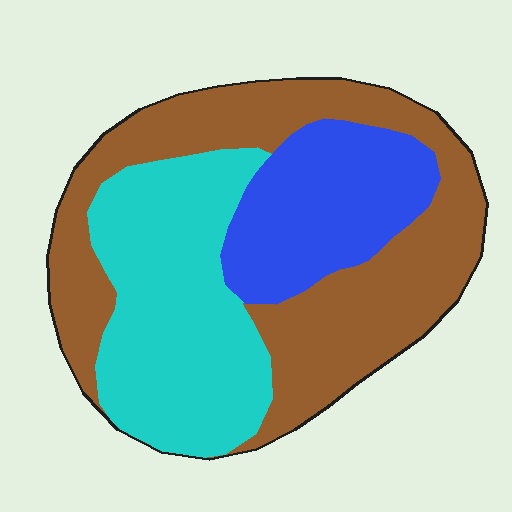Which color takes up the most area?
Brown, at roughly 45%.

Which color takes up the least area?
Blue, at roughly 20%.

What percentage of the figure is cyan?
Cyan covers 34% of the figure.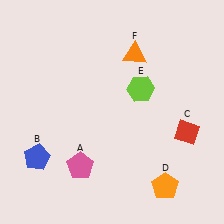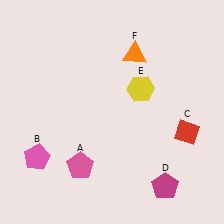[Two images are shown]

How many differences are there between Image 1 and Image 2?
There are 3 differences between the two images.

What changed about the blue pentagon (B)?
In Image 1, B is blue. In Image 2, it changed to pink.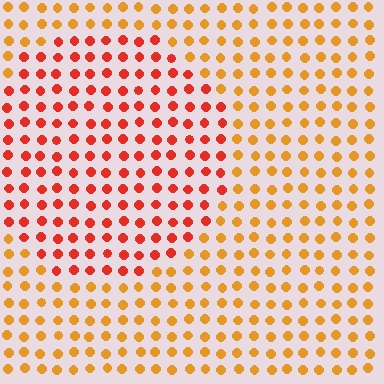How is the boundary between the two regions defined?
The boundary is defined purely by a slight shift in hue (about 34 degrees). Spacing, size, and orientation are identical on both sides.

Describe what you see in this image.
The image is filled with small orange elements in a uniform arrangement. A circle-shaped region is visible where the elements are tinted to a slightly different hue, forming a subtle color boundary.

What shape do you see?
I see a circle.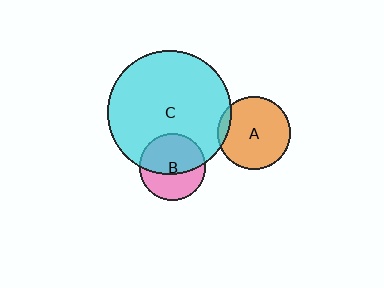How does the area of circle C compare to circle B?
Approximately 3.5 times.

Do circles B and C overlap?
Yes.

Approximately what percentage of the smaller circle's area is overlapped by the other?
Approximately 60%.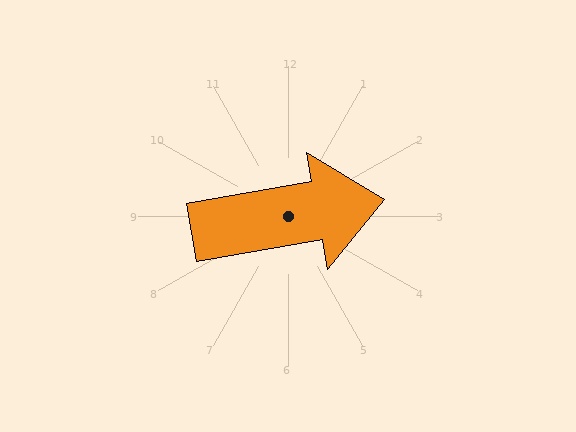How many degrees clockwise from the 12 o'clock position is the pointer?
Approximately 80 degrees.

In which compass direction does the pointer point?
East.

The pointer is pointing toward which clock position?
Roughly 3 o'clock.